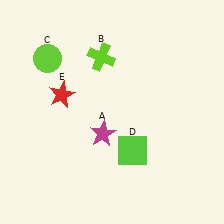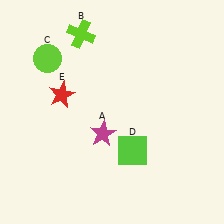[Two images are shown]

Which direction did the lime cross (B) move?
The lime cross (B) moved up.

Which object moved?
The lime cross (B) moved up.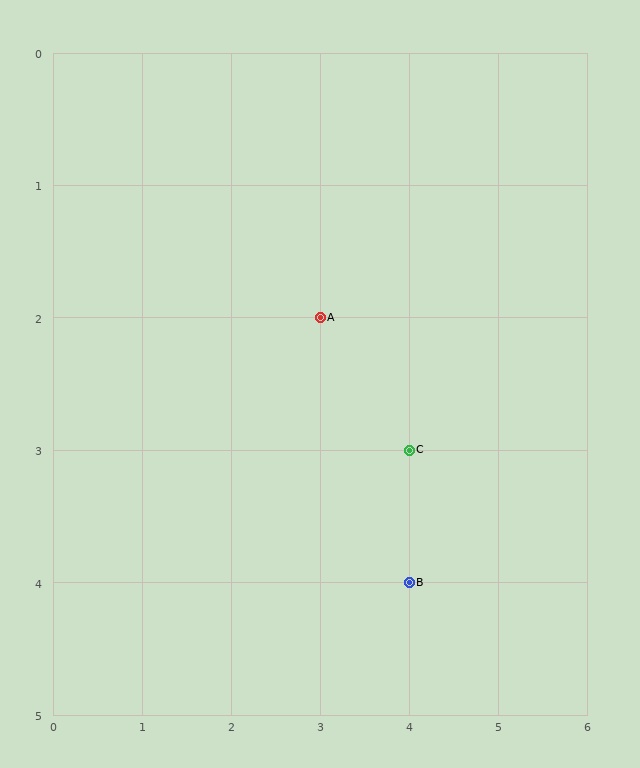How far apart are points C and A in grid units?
Points C and A are 1 column and 1 row apart (about 1.4 grid units diagonally).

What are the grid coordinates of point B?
Point B is at grid coordinates (4, 4).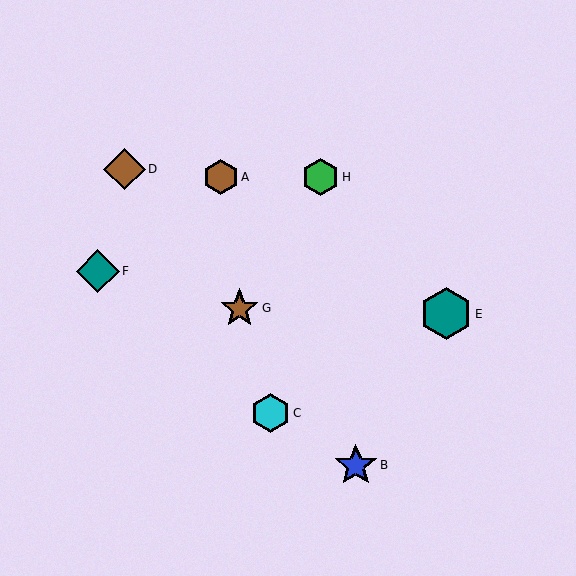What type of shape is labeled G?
Shape G is a brown star.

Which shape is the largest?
The teal hexagon (labeled E) is the largest.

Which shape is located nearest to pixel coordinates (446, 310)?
The teal hexagon (labeled E) at (446, 314) is nearest to that location.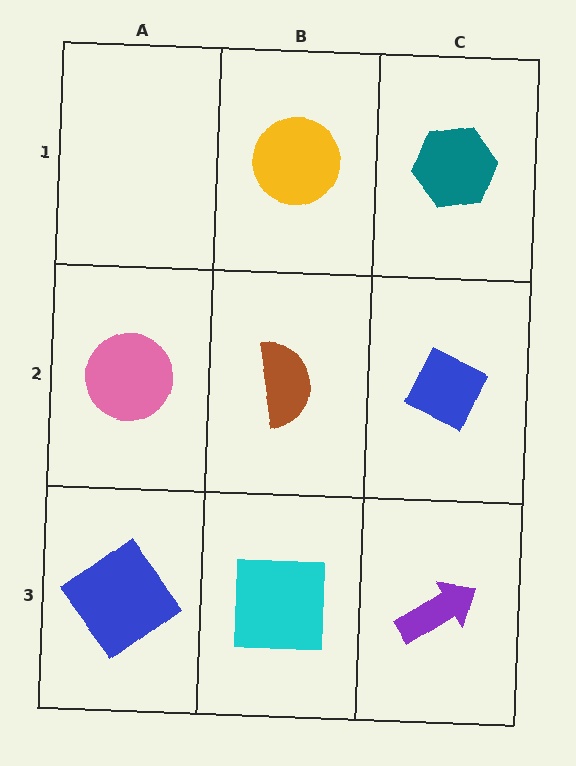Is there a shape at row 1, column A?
No, that cell is empty.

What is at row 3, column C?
A purple arrow.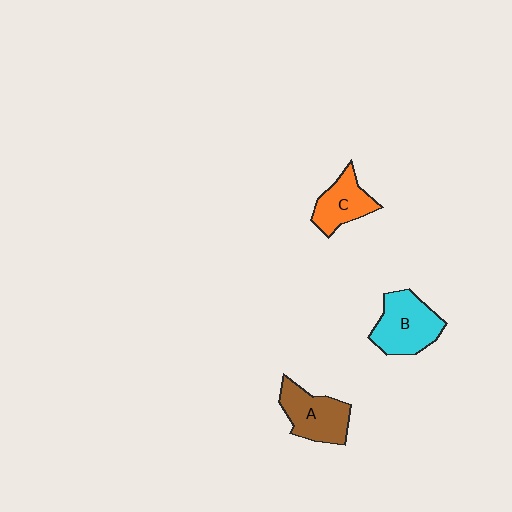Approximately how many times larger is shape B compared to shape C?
Approximately 1.4 times.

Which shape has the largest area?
Shape B (cyan).